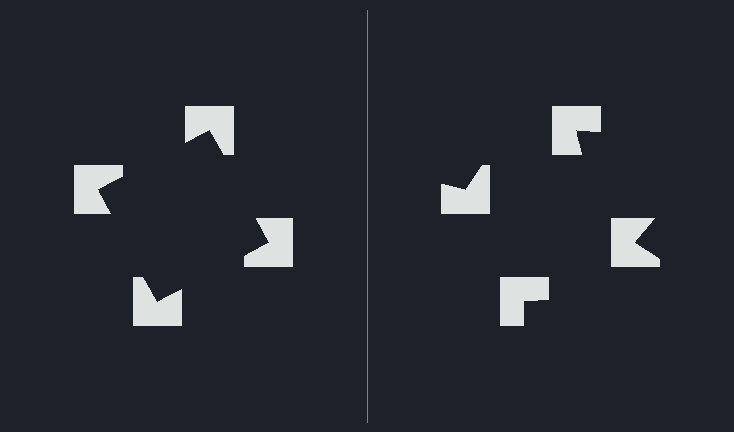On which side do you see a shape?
An illusory square appears on the left side. On the right side the wedge cuts are rotated, so no coherent shape forms.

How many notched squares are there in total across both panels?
8 — 4 on each side.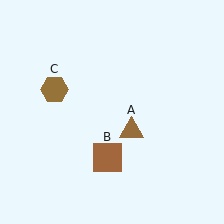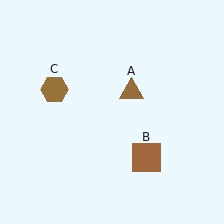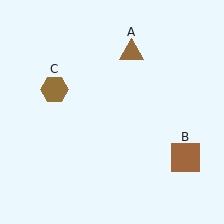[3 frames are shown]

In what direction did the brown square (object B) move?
The brown square (object B) moved right.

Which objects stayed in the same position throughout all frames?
Brown hexagon (object C) remained stationary.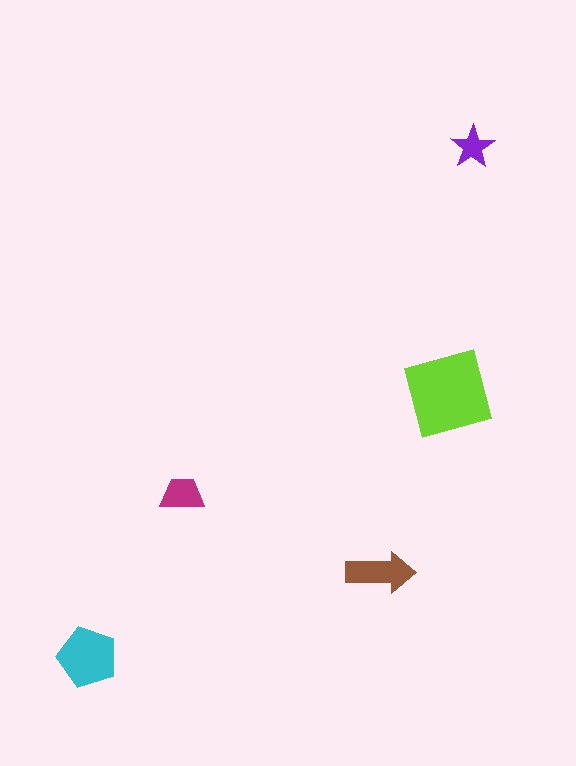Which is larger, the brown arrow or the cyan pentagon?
The cyan pentagon.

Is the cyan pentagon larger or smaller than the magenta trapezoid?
Larger.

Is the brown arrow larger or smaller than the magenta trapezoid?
Larger.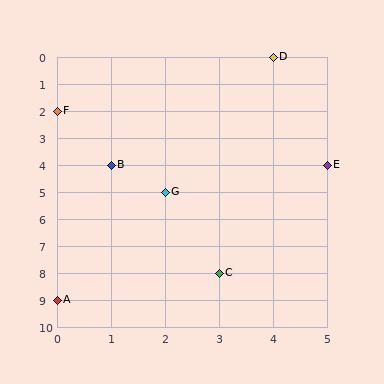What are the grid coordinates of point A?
Point A is at grid coordinates (0, 9).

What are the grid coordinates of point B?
Point B is at grid coordinates (1, 4).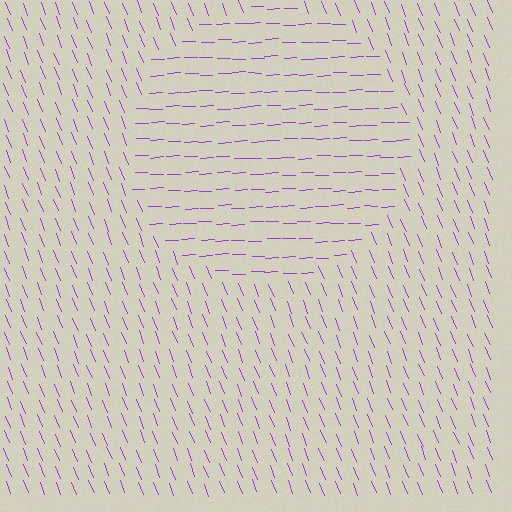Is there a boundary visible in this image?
Yes, there is a texture boundary formed by a change in line orientation.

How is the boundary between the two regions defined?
The boundary is defined purely by a change in line orientation (approximately 71 degrees difference). All lines are the same color and thickness.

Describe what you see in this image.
The image is filled with small purple line segments. A circle region in the image has lines oriented differently from the surrounding lines, creating a visible texture boundary.